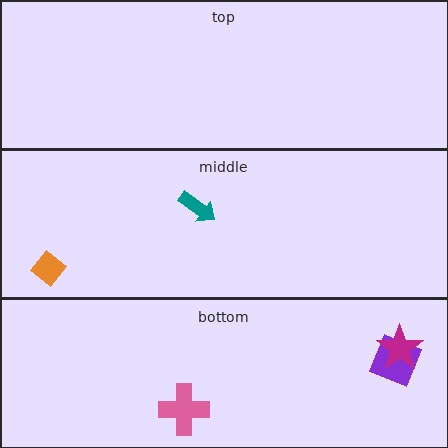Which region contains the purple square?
The bottom region.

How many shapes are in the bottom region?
3.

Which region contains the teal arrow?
The middle region.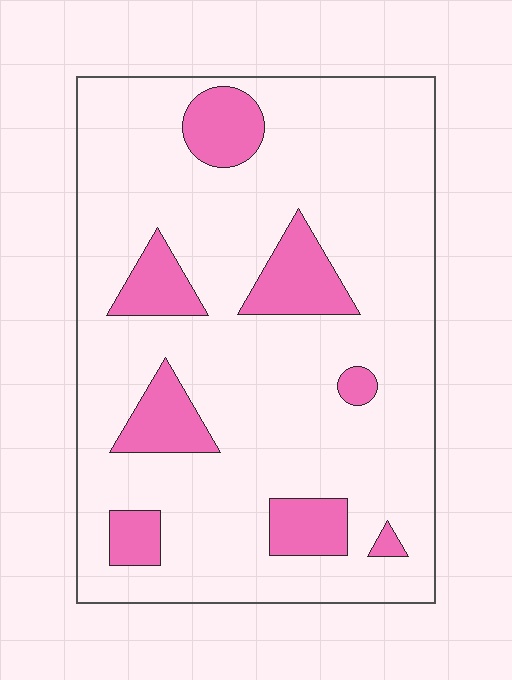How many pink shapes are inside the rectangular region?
8.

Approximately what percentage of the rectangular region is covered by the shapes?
Approximately 15%.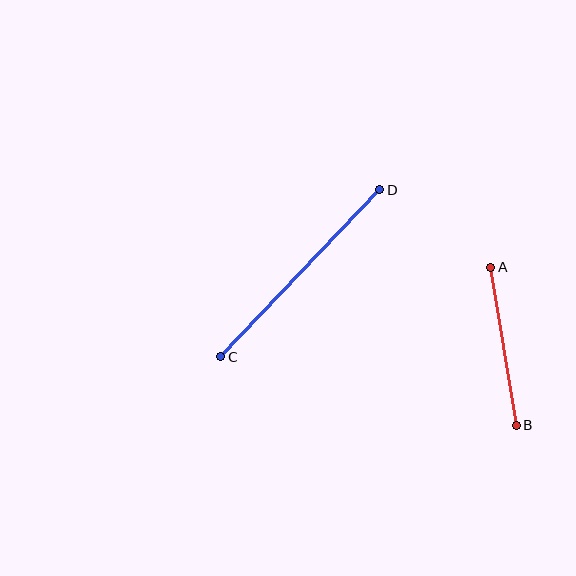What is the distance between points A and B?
The distance is approximately 160 pixels.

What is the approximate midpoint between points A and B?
The midpoint is at approximately (503, 346) pixels.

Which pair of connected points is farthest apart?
Points C and D are farthest apart.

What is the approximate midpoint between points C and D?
The midpoint is at approximately (300, 273) pixels.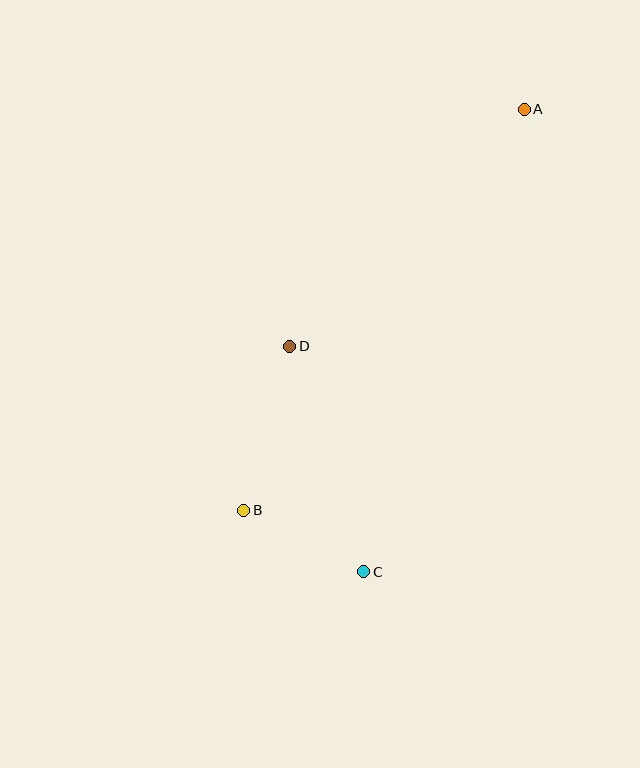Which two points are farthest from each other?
Points A and B are farthest from each other.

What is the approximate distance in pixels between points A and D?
The distance between A and D is approximately 333 pixels.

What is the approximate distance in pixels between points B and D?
The distance between B and D is approximately 170 pixels.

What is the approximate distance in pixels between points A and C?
The distance between A and C is approximately 489 pixels.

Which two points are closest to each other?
Points B and C are closest to each other.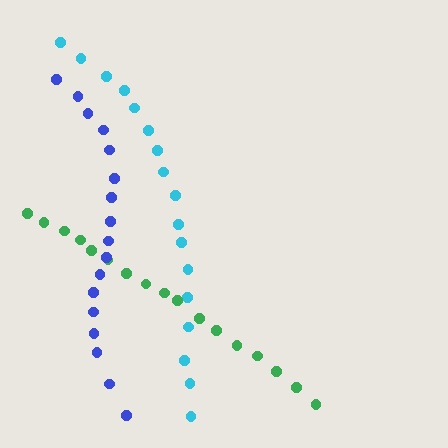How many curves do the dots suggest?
There are 3 distinct paths.